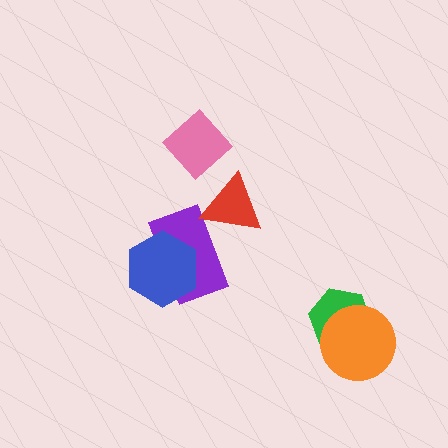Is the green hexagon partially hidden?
Yes, it is partially covered by another shape.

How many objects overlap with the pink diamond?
0 objects overlap with the pink diamond.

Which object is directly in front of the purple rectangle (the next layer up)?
The red triangle is directly in front of the purple rectangle.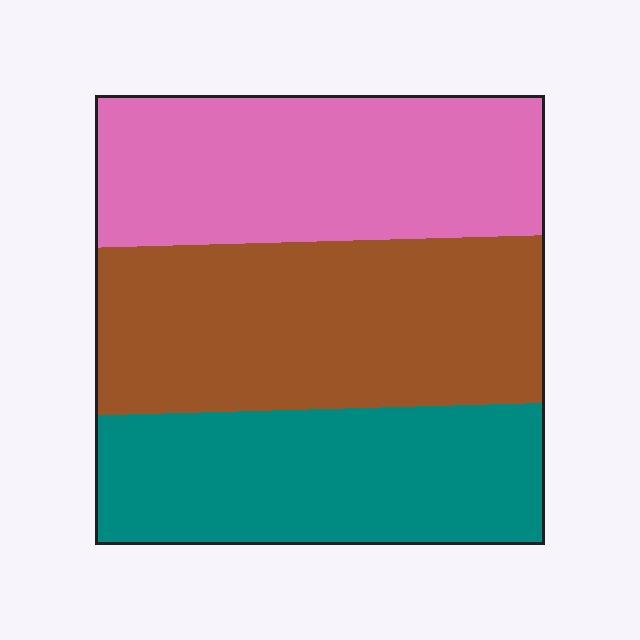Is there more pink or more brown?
Brown.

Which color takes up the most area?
Brown, at roughly 35%.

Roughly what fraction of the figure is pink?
Pink covers 33% of the figure.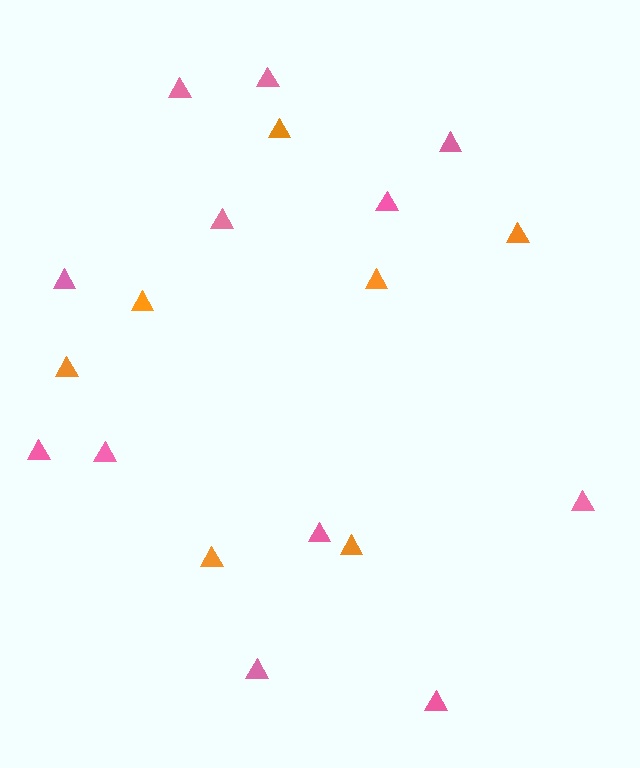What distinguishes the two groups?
There are 2 groups: one group of orange triangles (7) and one group of pink triangles (12).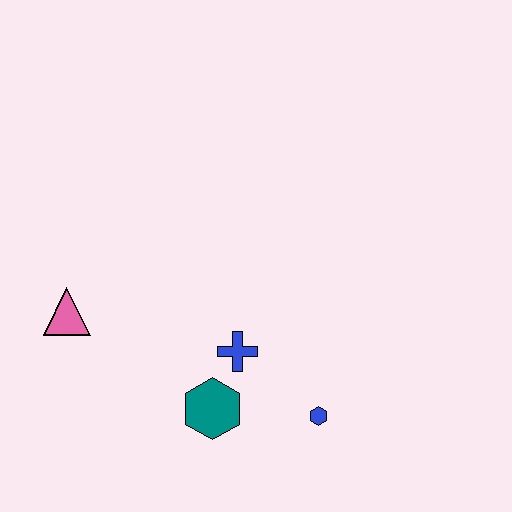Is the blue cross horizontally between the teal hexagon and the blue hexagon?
Yes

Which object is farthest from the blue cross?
The pink triangle is farthest from the blue cross.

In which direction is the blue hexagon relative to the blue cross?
The blue hexagon is to the right of the blue cross.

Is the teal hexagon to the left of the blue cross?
Yes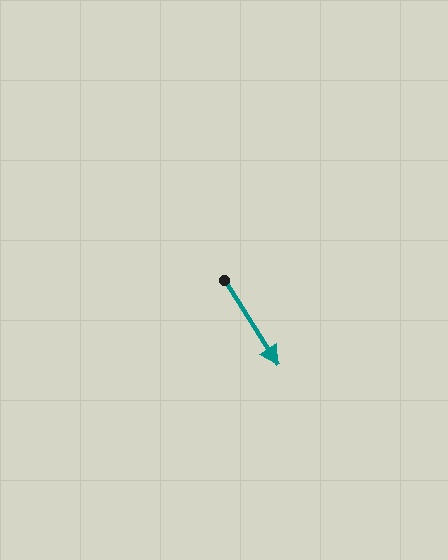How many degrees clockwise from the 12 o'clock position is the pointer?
Approximately 147 degrees.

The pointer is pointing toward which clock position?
Roughly 5 o'clock.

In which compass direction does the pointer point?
Southeast.